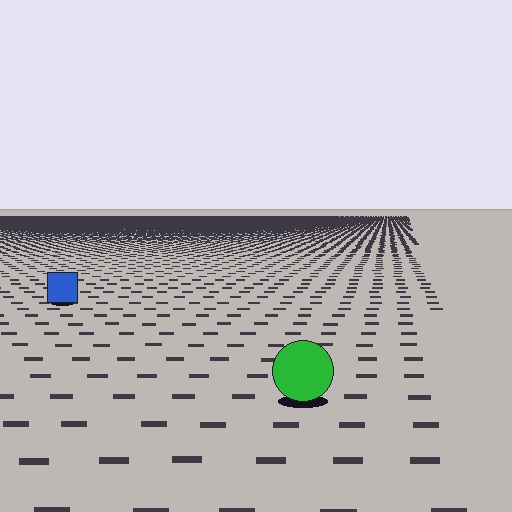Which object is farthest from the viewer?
The blue square is farthest from the viewer. It appears smaller and the ground texture around it is denser.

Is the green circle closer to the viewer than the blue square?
Yes. The green circle is closer — you can tell from the texture gradient: the ground texture is coarser near it.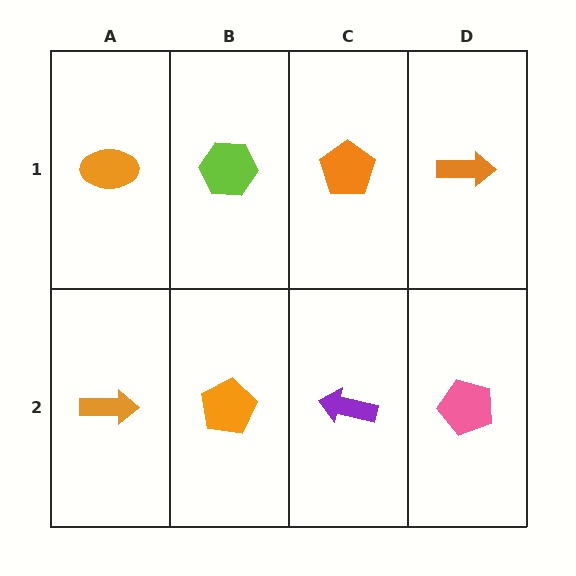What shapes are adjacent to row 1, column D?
A pink pentagon (row 2, column D), an orange pentagon (row 1, column C).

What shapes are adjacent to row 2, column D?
An orange arrow (row 1, column D), a purple arrow (row 2, column C).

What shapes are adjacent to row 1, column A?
An orange arrow (row 2, column A), a lime hexagon (row 1, column B).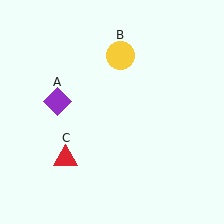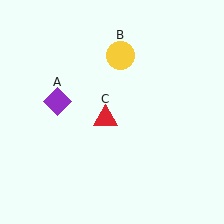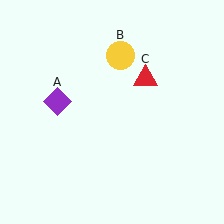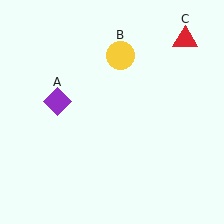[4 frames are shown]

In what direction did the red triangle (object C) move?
The red triangle (object C) moved up and to the right.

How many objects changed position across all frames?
1 object changed position: red triangle (object C).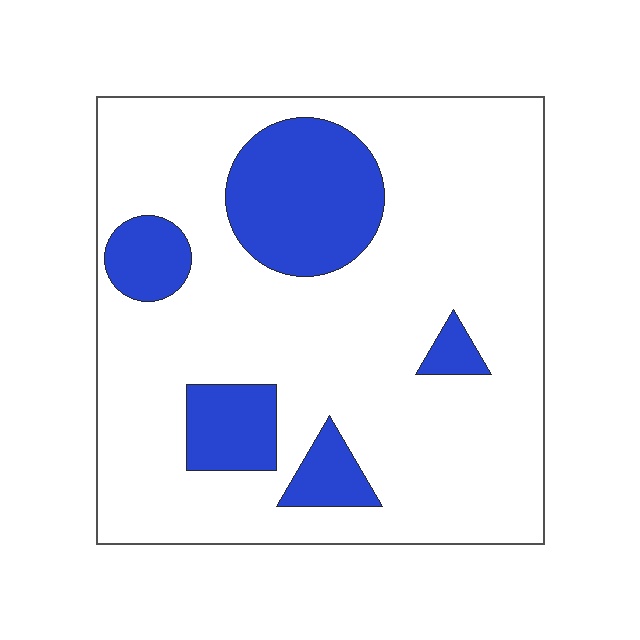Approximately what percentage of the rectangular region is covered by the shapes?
Approximately 20%.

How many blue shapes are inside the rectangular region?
5.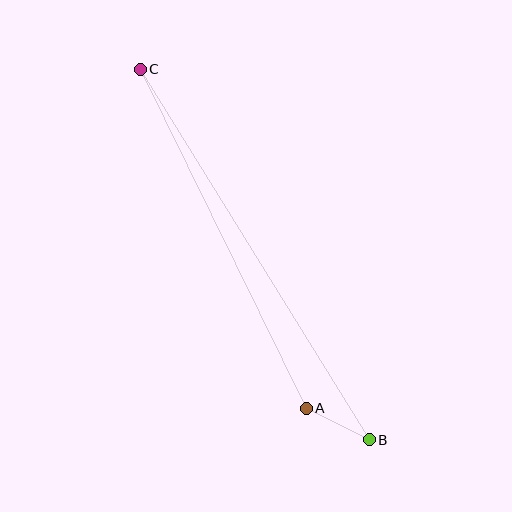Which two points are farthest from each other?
Points B and C are farthest from each other.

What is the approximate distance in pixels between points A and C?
The distance between A and C is approximately 378 pixels.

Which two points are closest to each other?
Points A and B are closest to each other.